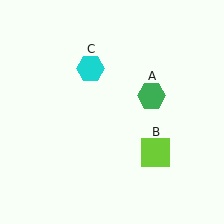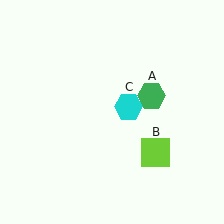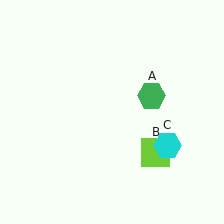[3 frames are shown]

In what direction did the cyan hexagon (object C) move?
The cyan hexagon (object C) moved down and to the right.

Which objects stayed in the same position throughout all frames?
Green hexagon (object A) and lime square (object B) remained stationary.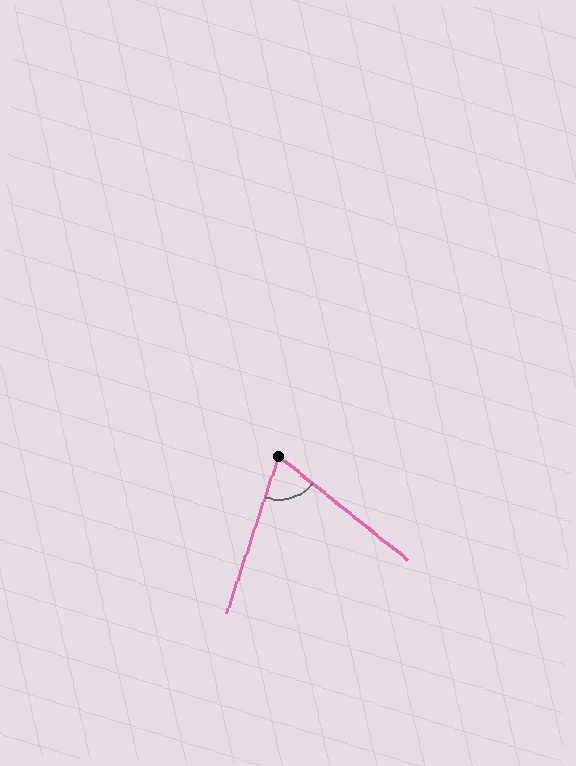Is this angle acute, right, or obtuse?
It is acute.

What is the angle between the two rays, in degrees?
Approximately 70 degrees.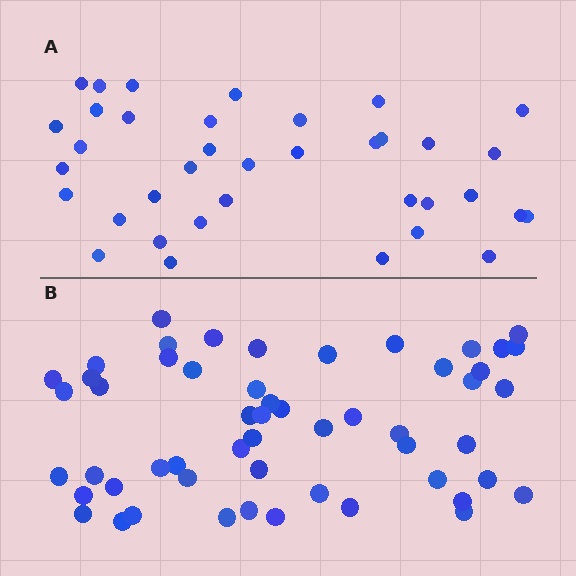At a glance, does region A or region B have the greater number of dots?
Region B (the bottom region) has more dots.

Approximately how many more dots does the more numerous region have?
Region B has approximately 15 more dots than region A.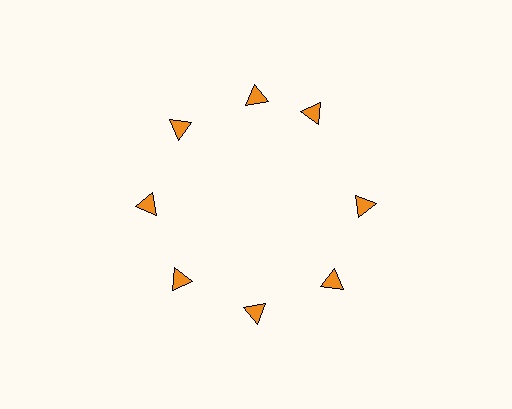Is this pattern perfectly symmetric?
No. The 8 orange triangles are arranged in a ring, but one element near the 2 o'clock position is rotated out of alignment along the ring, breaking the 8-fold rotational symmetry.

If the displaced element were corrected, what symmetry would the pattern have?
It would have 8-fold rotational symmetry — the pattern would map onto itself every 45 degrees.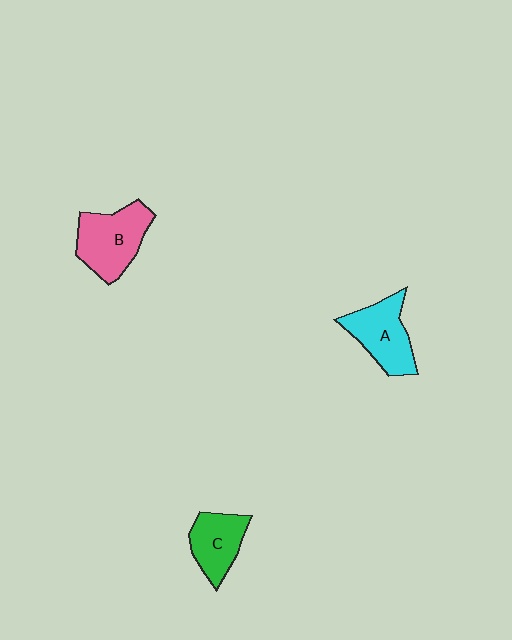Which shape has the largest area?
Shape B (pink).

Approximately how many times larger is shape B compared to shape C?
Approximately 1.4 times.